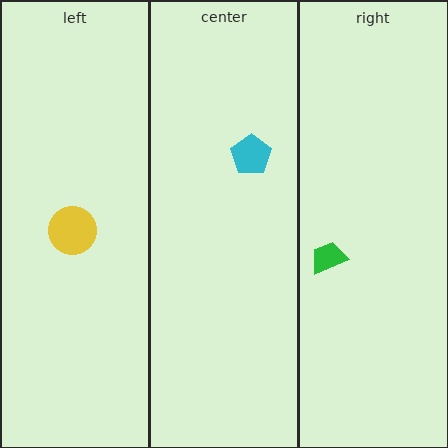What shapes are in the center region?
The cyan pentagon.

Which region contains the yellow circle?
The left region.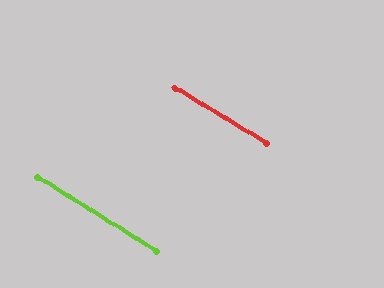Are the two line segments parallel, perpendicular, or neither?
Parallel — their directions differ by only 1.2°.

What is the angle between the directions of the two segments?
Approximately 1 degree.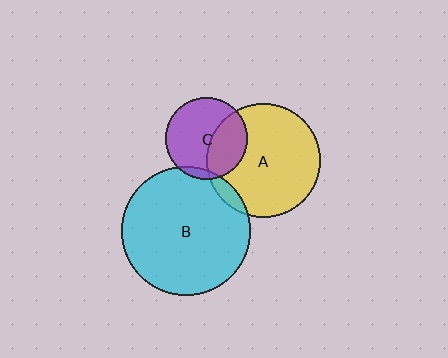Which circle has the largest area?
Circle B (cyan).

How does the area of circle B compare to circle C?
Approximately 2.5 times.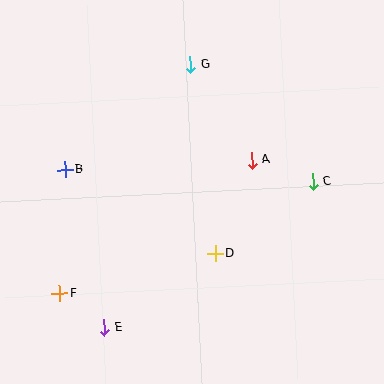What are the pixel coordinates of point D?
Point D is at (215, 254).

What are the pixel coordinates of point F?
Point F is at (59, 293).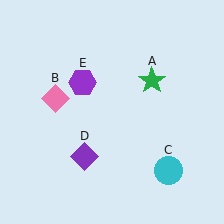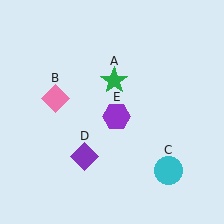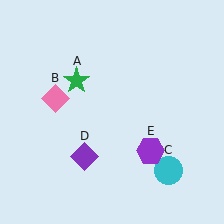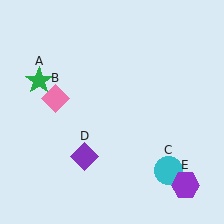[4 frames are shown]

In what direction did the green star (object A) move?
The green star (object A) moved left.